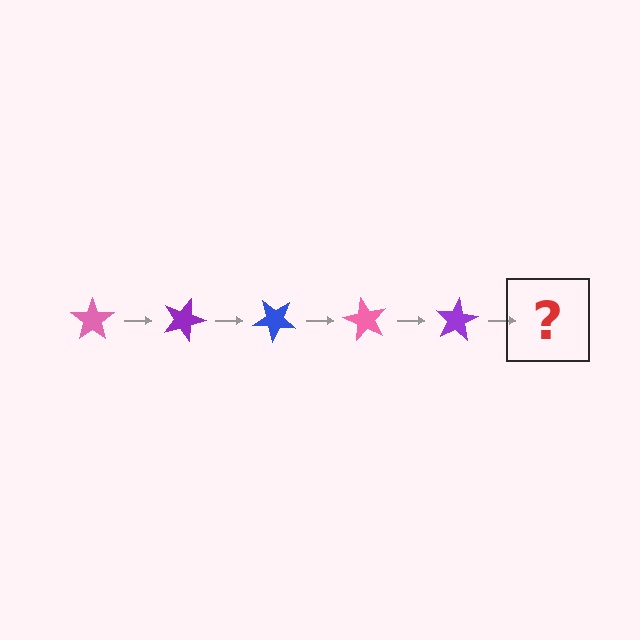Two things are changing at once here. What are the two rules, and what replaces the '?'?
The two rules are that it rotates 20 degrees each step and the color cycles through pink, purple, and blue. The '?' should be a blue star, rotated 100 degrees from the start.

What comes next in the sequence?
The next element should be a blue star, rotated 100 degrees from the start.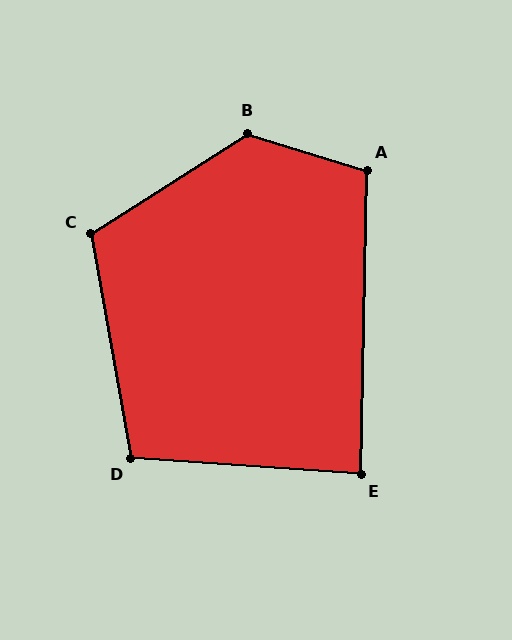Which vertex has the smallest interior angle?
E, at approximately 87 degrees.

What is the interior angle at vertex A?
Approximately 106 degrees (obtuse).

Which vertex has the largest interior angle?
B, at approximately 130 degrees.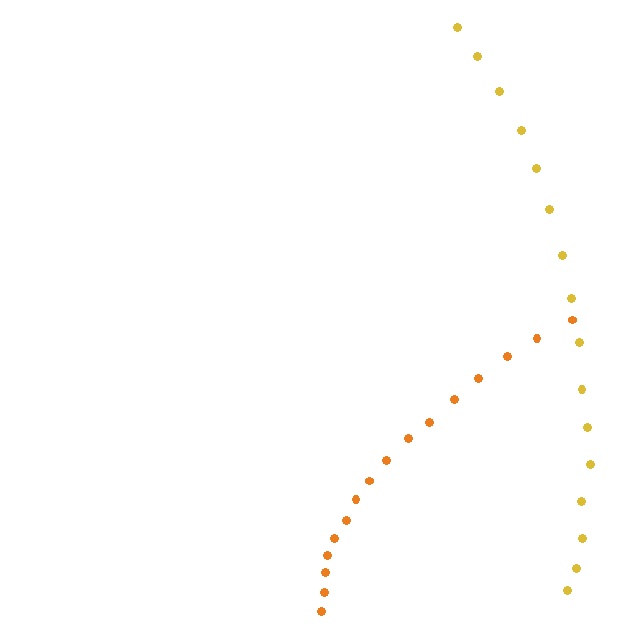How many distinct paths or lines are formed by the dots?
There are 2 distinct paths.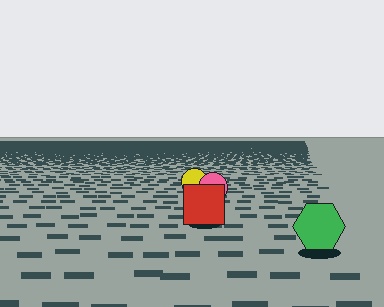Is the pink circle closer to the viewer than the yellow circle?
Yes. The pink circle is closer — you can tell from the texture gradient: the ground texture is coarser near it.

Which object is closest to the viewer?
The green hexagon is closest. The texture marks near it are larger and more spread out.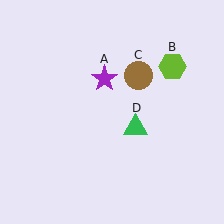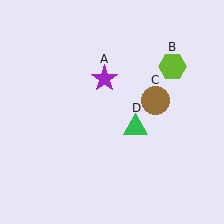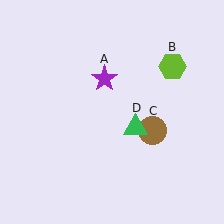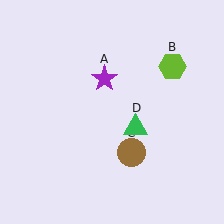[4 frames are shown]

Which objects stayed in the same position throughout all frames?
Purple star (object A) and lime hexagon (object B) and green triangle (object D) remained stationary.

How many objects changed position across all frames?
1 object changed position: brown circle (object C).